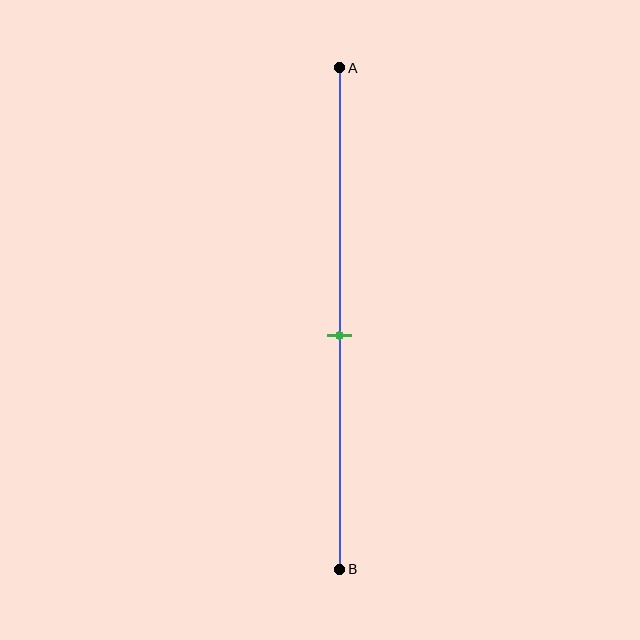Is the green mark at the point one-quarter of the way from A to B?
No, the mark is at about 55% from A, not at the 25% one-quarter point.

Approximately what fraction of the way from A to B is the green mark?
The green mark is approximately 55% of the way from A to B.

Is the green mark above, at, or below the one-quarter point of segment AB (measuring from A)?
The green mark is below the one-quarter point of segment AB.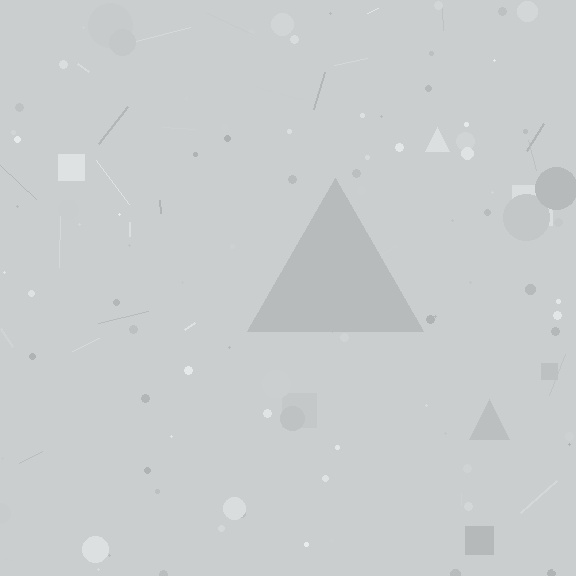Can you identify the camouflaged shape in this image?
The camouflaged shape is a triangle.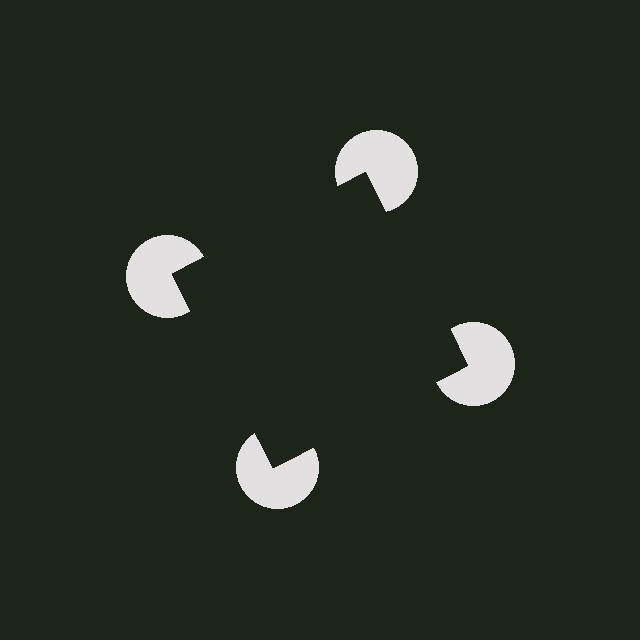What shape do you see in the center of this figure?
An illusory square — its edges are inferred from the aligned wedge cuts in the pac-man discs, not physically drawn.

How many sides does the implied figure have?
4 sides.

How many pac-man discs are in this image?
There are 4 — one at each vertex of the illusory square.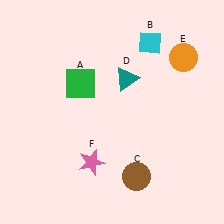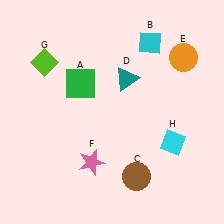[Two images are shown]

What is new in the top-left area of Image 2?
A lime diamond (G) was added in the top-left area of Image 2.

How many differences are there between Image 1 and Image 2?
There are 2 differences between the two images.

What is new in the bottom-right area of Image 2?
A cyan diamond (H) was added in the bottom-right area of Image 2.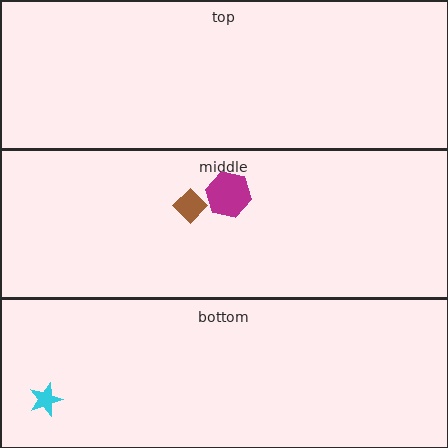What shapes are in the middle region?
The brown diamond, the magenta hexagon.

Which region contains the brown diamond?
The middle region.